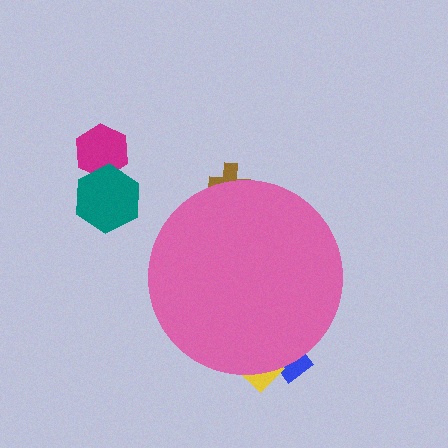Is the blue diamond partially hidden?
Yes, the blue diamond is partially hidden behind the pink circle.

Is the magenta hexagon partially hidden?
No, the magenta hexagon is fully visible.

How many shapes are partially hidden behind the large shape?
3 shapes are partially hidden.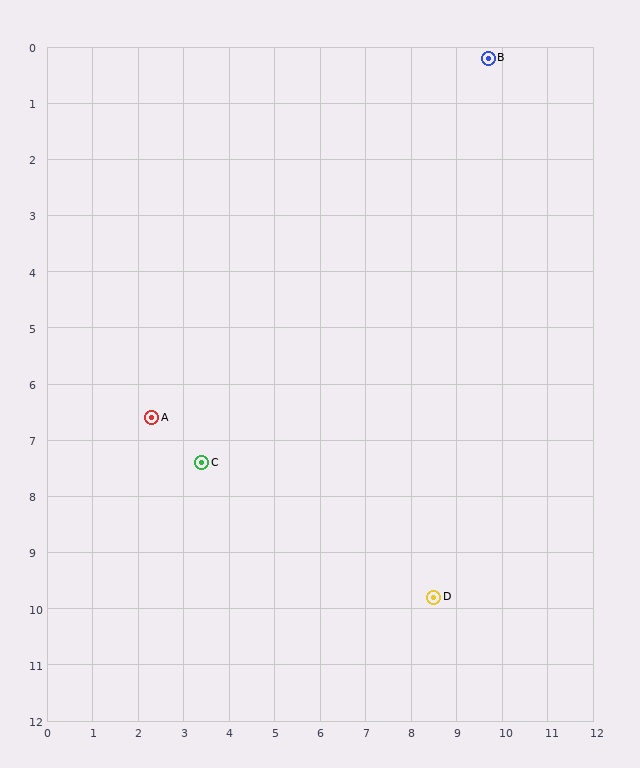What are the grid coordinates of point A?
Point A is at approximately (2.3, 6.6).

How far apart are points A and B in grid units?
Points A and B are about 9.8 grid units apart.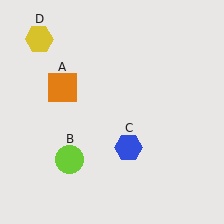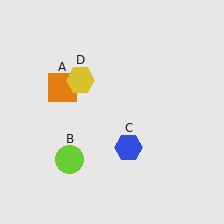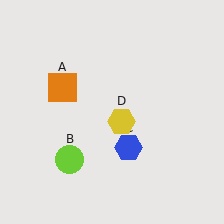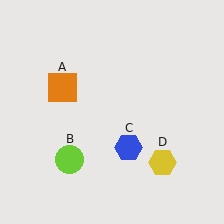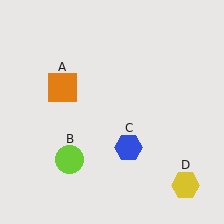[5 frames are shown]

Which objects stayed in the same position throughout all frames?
Orange square (object A) and lime circle (object B) and blue hexagon (object C) remained stationary.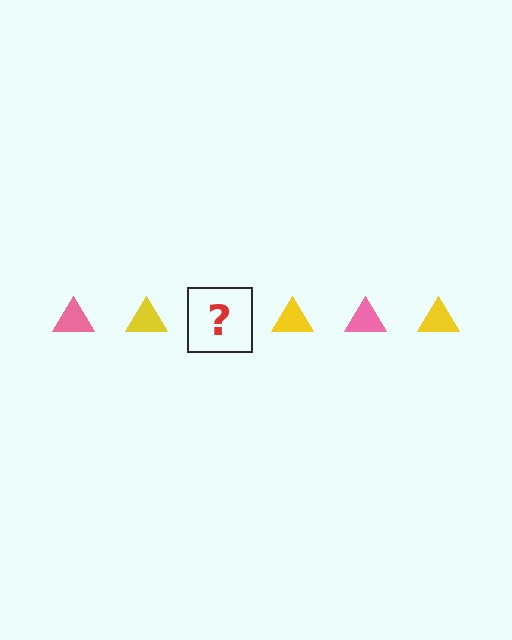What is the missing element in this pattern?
The missing element is a pink triangle.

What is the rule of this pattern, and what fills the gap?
The rule is that the pattern cycles through pink, yellow triangles. The gap should be filled with a pink triangle.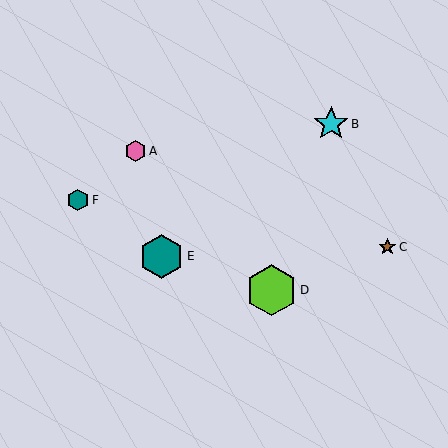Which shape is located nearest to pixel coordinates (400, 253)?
The brown star (labeled C) at (387, 247) is nearest to that location.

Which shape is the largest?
The lime hexagon (labeled D) is the largest.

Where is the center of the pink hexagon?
The center of the pink hexagon is at (136, 151).